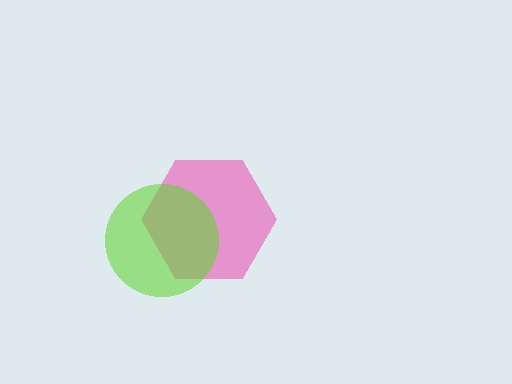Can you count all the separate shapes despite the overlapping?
Yes, there are 2 separate shapes.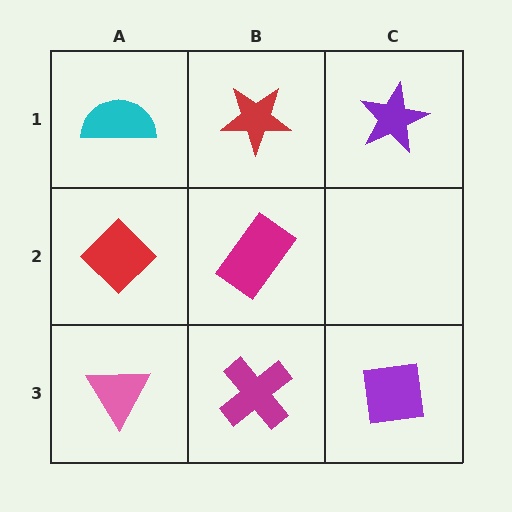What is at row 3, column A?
A pink triangle.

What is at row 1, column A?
A cyan semicircle.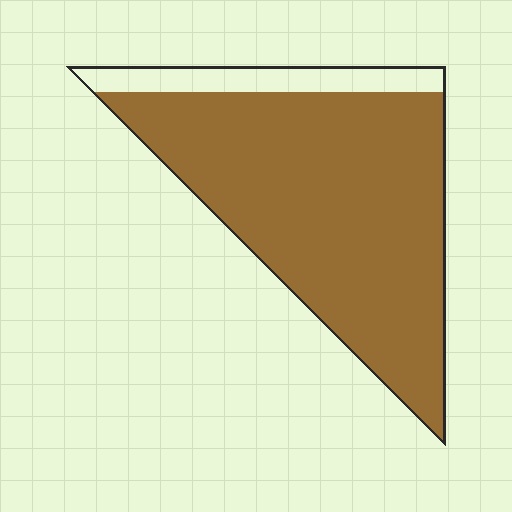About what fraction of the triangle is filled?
About seven eighths (7/8).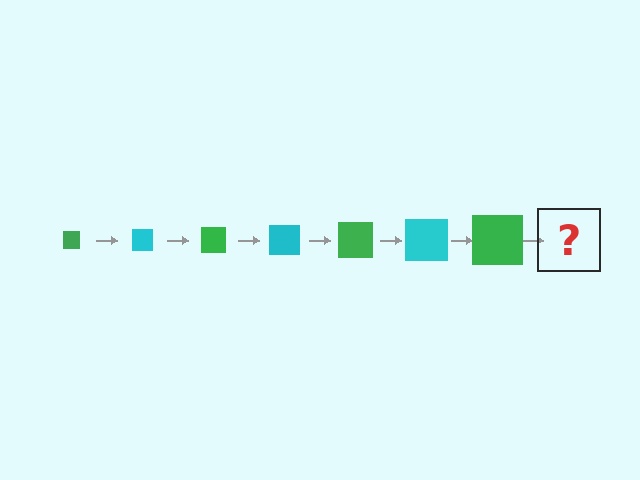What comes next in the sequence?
The next element should be a cyan square, larger than the previous one.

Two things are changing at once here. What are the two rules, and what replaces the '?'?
The two rules are that the square grows larger each step and the color cycles through green and cyan. The '?' should be a cyan square, larger than the previous one.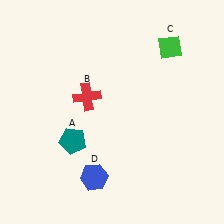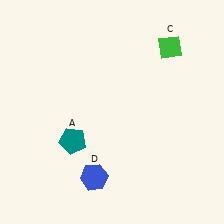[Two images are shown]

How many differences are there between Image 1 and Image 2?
There is 1 difference between the two images.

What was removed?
The red cross (B) was removed in Image 2.